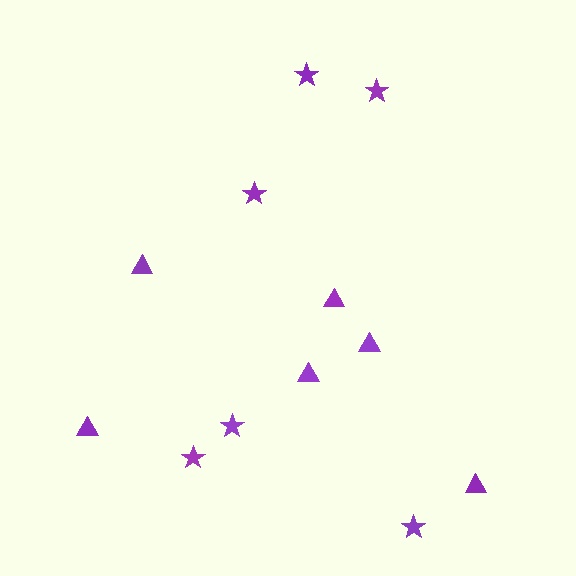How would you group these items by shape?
There are 2 groups: one group of stars (6) and one group of triangles (6).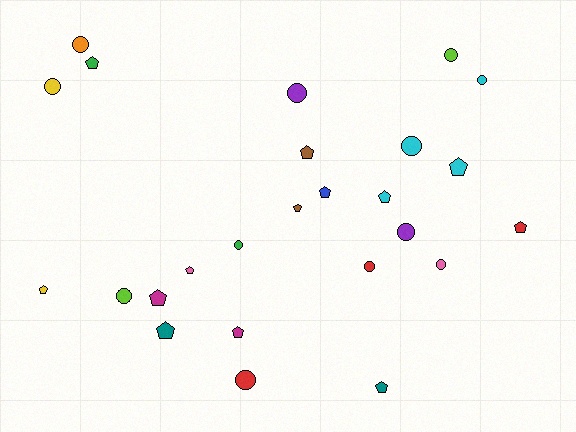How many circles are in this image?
There are 12 circles.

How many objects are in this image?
There are 25 objects.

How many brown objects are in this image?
There are 2 brown objects.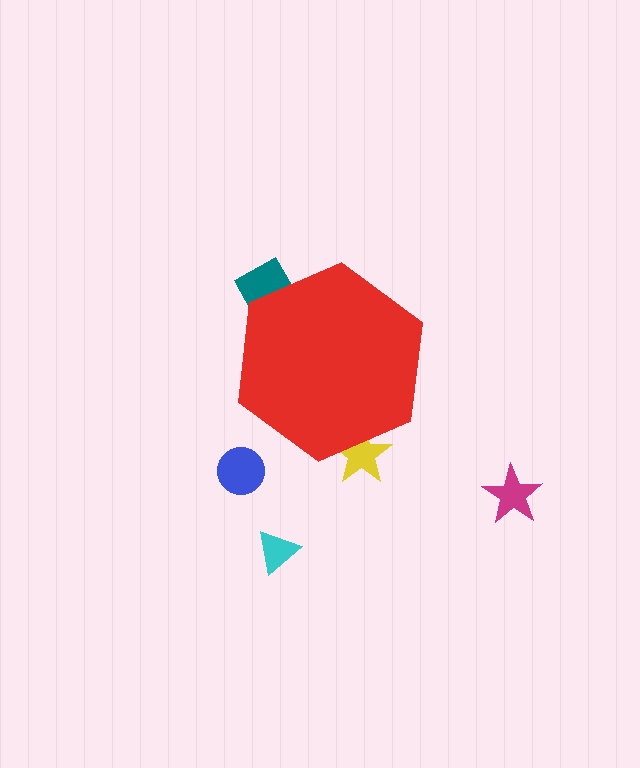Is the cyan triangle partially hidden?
No, the cyan triangle is fully visible.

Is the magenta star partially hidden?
No, the magenta star is fully visible.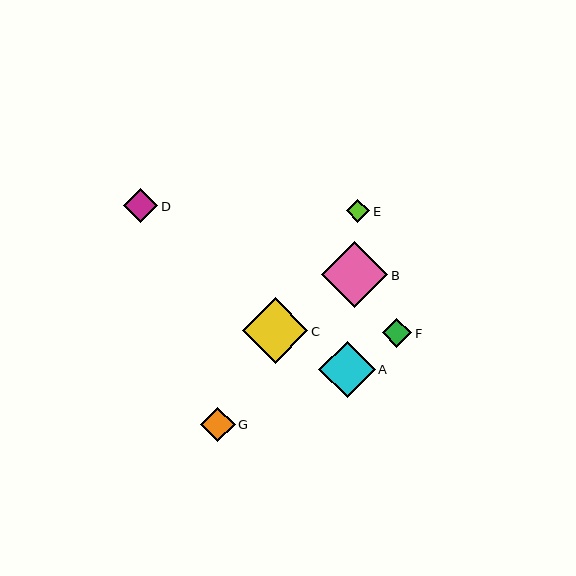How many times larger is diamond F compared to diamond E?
Diamond F is approximately 1.3 times the size of diamond E.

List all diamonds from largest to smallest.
From largest to smallest: B, C, A, G, D, F, E.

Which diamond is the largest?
Diamond B is the largest with a size of approximately 66 pixels.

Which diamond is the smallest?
Diamond E is the smallest with a size of approximately 23 pixels.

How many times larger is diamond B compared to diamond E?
Diamond B is approximately 2.8 times the size of diamond E.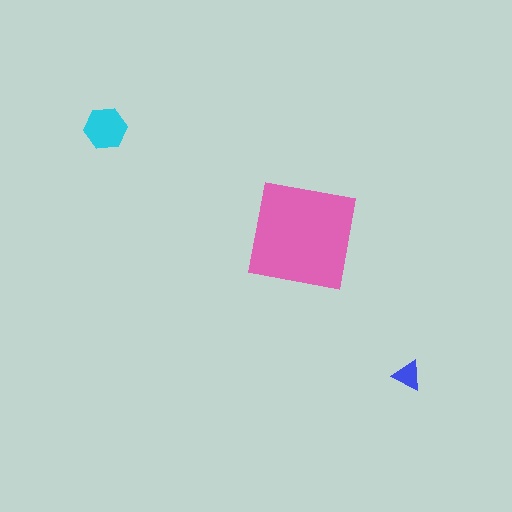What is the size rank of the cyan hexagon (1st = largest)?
2nd.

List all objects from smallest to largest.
The blue triangle, the cyan hexagon, the pink square.